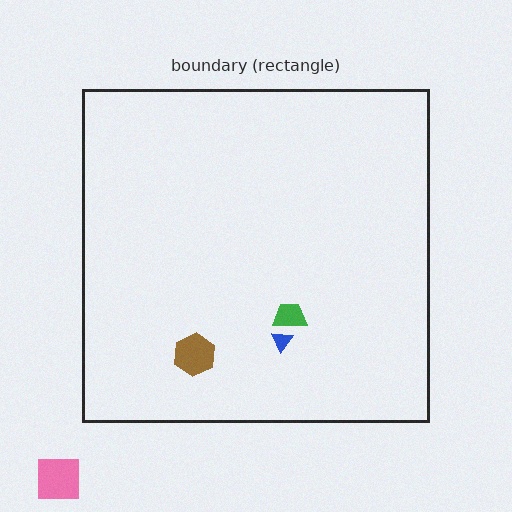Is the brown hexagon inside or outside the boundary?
Inside.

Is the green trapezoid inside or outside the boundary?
Inside.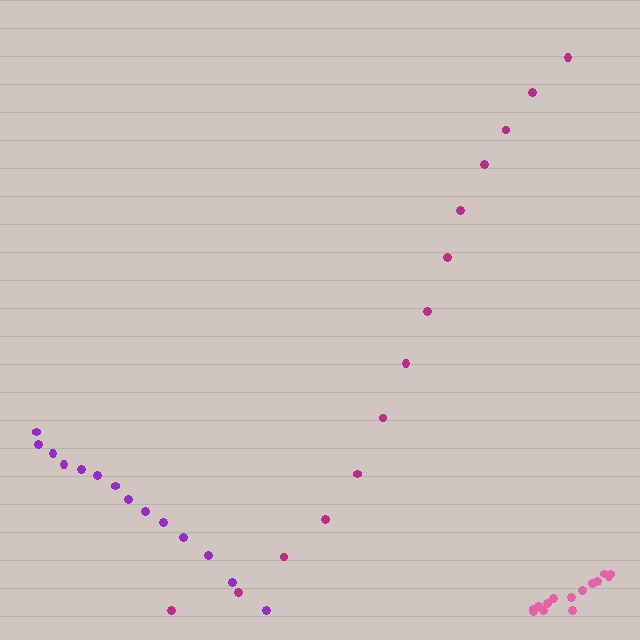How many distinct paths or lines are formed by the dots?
There are 3 distinct paths.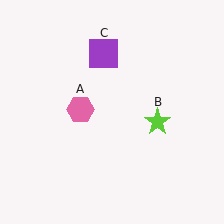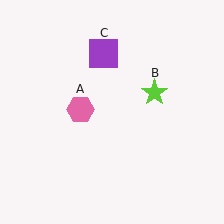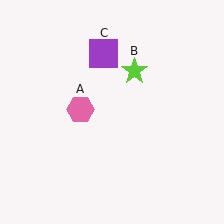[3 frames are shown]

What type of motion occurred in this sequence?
The lime star (object B) rotated counterclockwise around the center of the scene.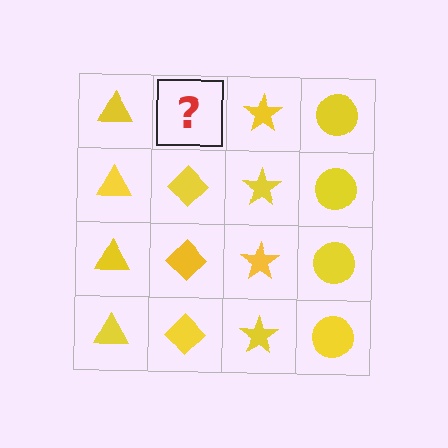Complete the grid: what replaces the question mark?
The question mark should be replaced with a yellow diamond.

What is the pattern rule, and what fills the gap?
The rule is that each column has a consistent shape. The gap should be filled with a yellow diamond.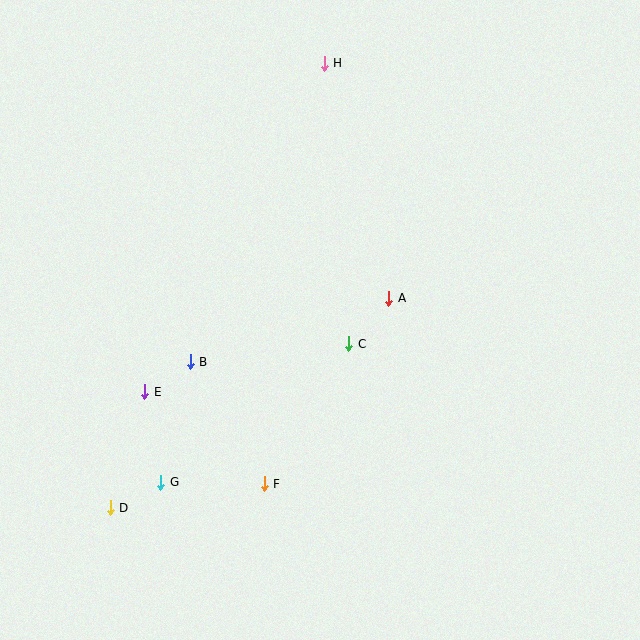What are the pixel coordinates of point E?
Point E is at (145, 392).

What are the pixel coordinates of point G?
Point G is at (161, 482).